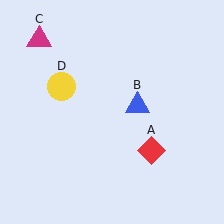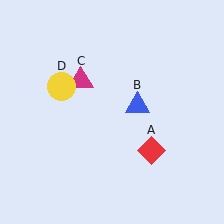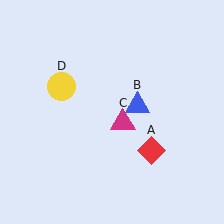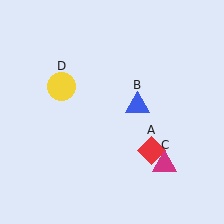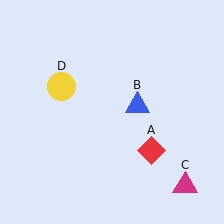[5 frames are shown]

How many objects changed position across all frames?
1 object changed position: magenta triangle (object C).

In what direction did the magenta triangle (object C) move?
The magenta triangle (object C) moved down and to the right.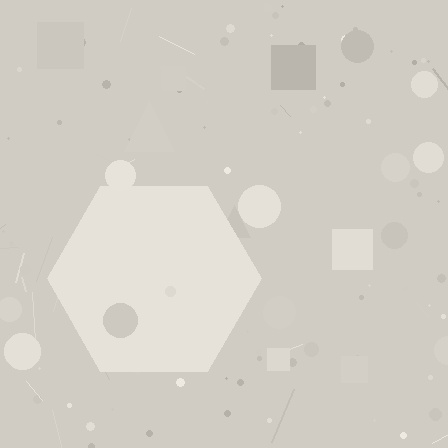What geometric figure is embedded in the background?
A hexagon is embedded in the background.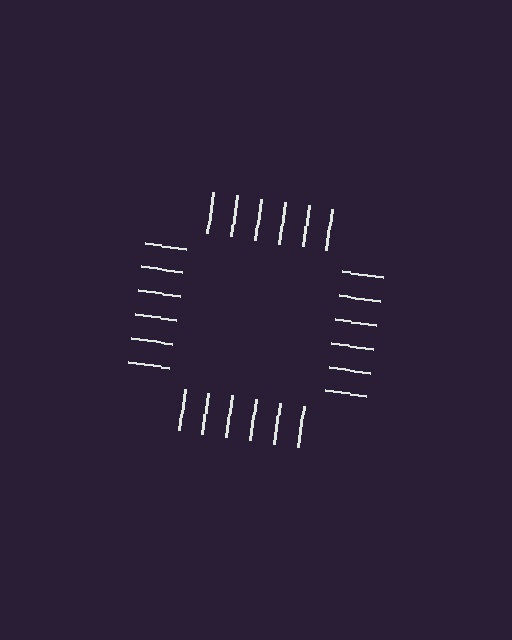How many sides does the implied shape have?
4 sides — the line-ends trace a square.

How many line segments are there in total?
24 — 6 along each of the 4 edges.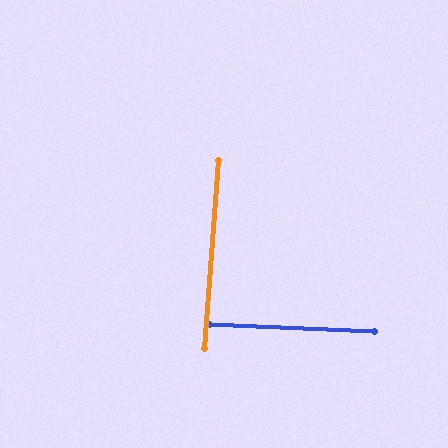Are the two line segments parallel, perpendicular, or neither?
Perpendicular — they meet at approximately 88°.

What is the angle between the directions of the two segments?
Approximately 88 degrees.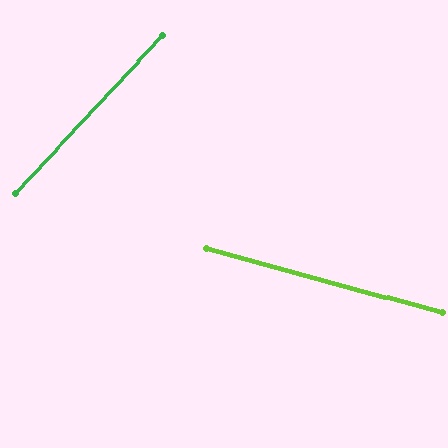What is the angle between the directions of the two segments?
Approximately 62 degrees.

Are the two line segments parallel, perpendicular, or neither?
Neither parallel nor perpendicular — they differ by about 62°.